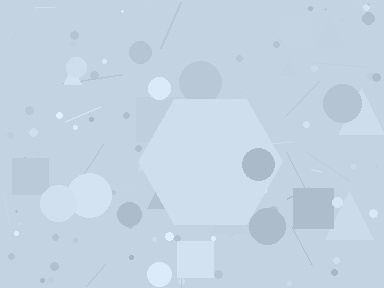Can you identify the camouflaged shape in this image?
The camouflaged shape is a hexagon.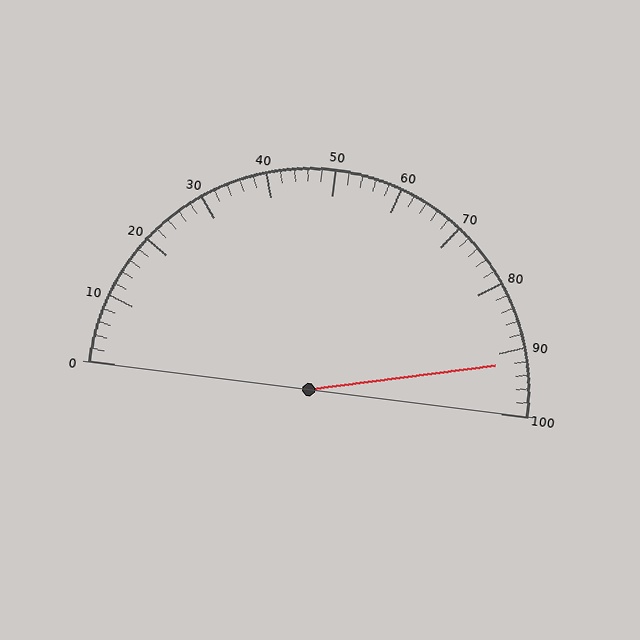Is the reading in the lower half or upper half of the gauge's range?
The reading is in the upper half of the range (0 to 100).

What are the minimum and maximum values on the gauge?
The gauge ranges from 0 to 100.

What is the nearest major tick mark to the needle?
The nearest major tick mark is 90.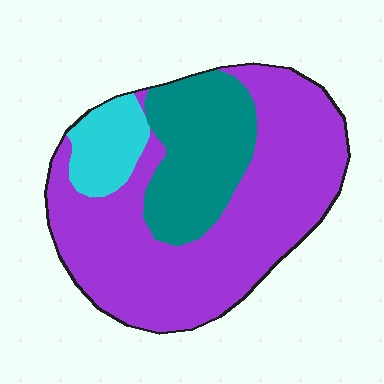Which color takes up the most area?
Purple, at roughly 65%.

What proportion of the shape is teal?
Teal covers around 25% of the shape.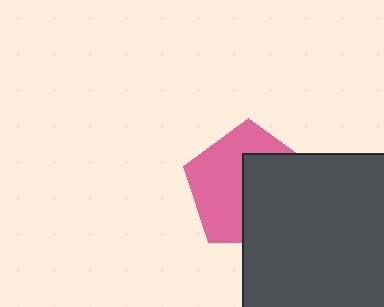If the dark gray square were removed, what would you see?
You would see the complete pink pentagon.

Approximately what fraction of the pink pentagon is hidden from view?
Roughly 48% of the pink pentagon is hidden behind the dark gray square.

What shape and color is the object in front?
The object in front is a dark gray square.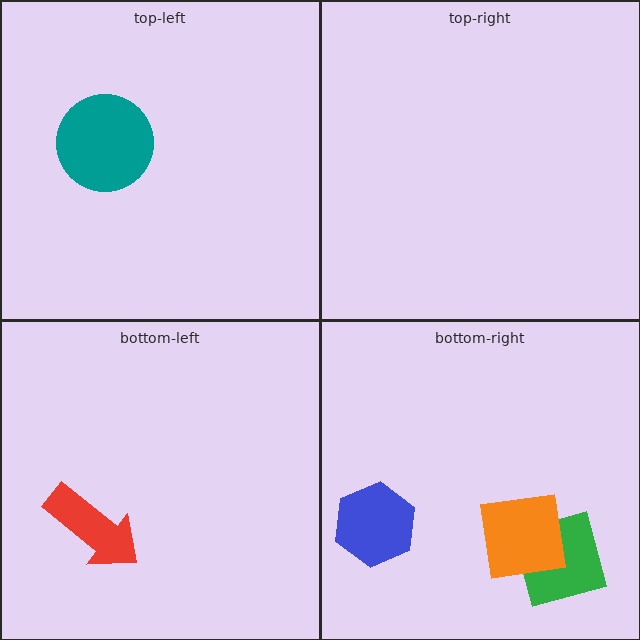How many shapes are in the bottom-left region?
1.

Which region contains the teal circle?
The top-left region.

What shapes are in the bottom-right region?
The green diamond, the orange square, the blue hexagon.